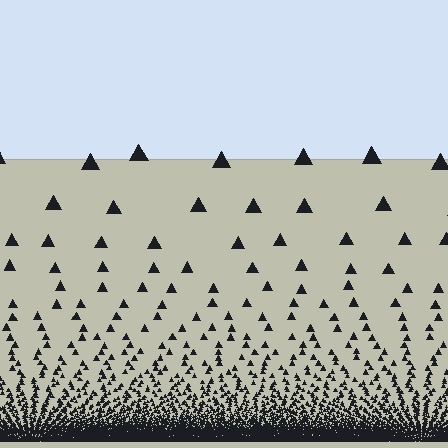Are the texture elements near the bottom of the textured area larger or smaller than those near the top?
Smaller. The gradient is inverted — elements near the bottom are smaller and denser.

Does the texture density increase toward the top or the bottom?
Density increases toward the bottom.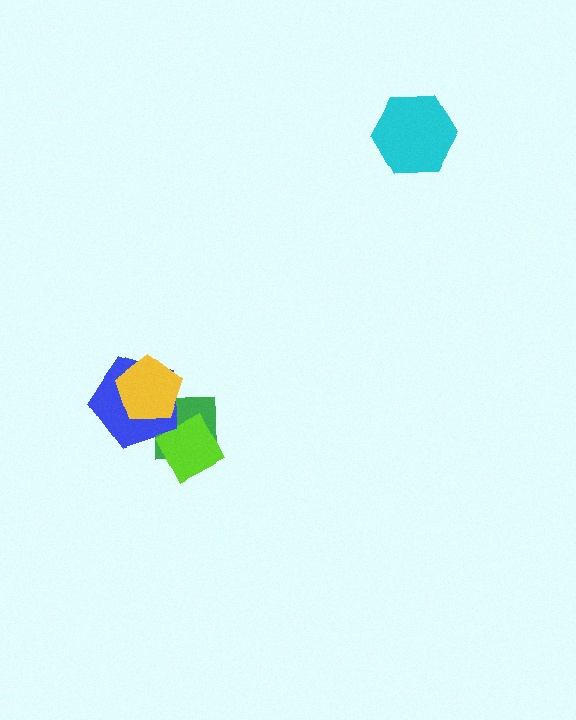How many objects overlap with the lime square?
1 object overlaps with the lime square.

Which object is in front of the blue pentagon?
The yellow pentagon is in front of the blue pentagon.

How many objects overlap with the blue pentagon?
2 objects overlap with the blue pentagon.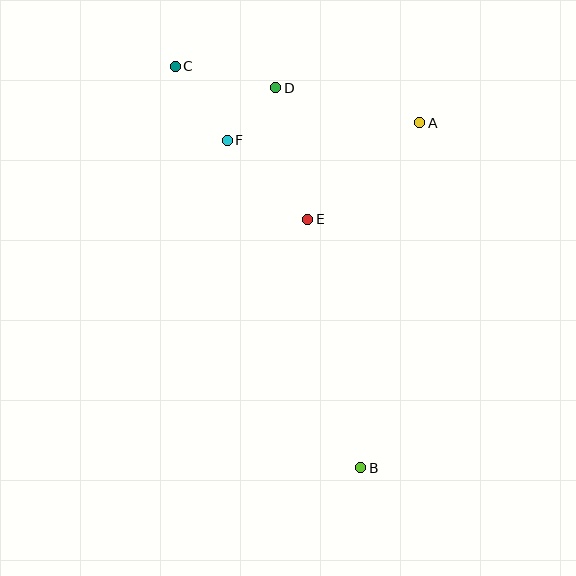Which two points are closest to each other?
Points D and F are closest to each other.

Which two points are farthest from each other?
Points B and C are farthest from each other.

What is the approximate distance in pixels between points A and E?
The distance between A and E is approximately 148 pixels.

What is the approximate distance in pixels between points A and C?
The distance between A and C is approximately 251 pixels.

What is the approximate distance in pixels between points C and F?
The distance between C and F is approximately 90 pixels.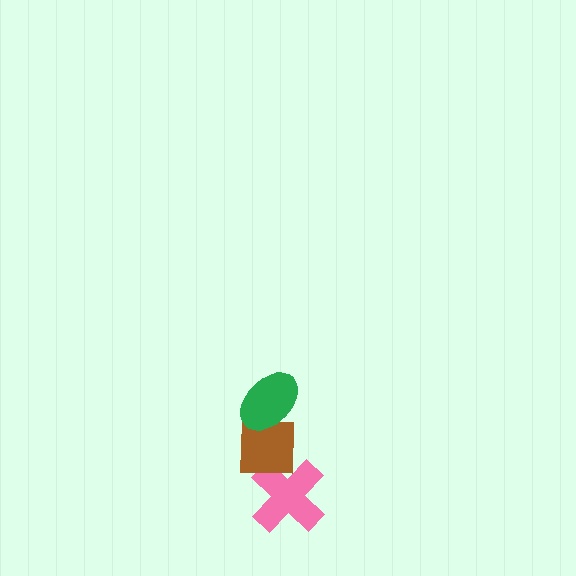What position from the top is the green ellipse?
The green ellipse is 1st from the top.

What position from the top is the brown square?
The brown square is 2nd from the top.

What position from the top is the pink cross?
The pink cross is 3rd from the top.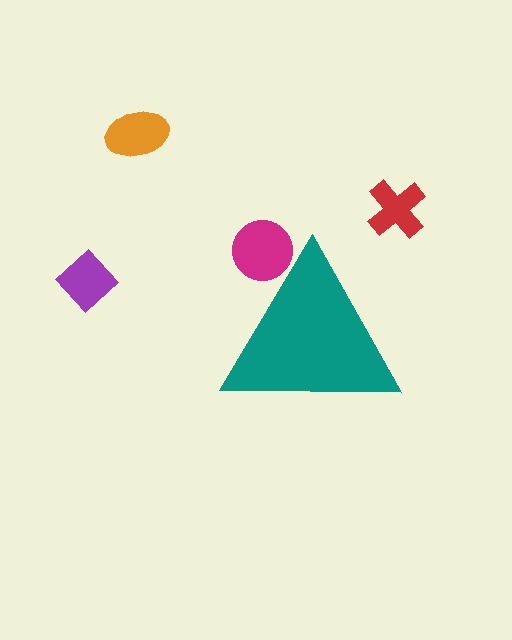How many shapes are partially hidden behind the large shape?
1 shape is partially hidden.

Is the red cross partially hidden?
No, the red cross is fully visible.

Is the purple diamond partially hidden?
No, the purple diamond is fully visible.